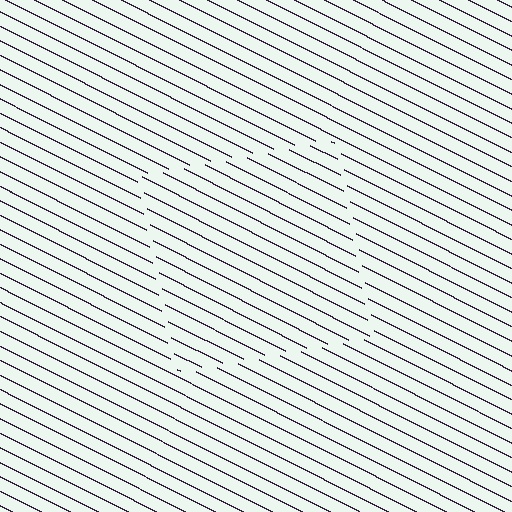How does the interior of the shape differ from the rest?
The interior of the shape contains the same grating, shifted by half a period — the contour is defined by the phase discontinuity where line-ends from the inner and outer gratings abut.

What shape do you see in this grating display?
An illusory square. The interior of the shape contains the same grating, shifted by half a period — the contour is defined by the phase discontinuity where line-ends from the inner and outer gratings abut.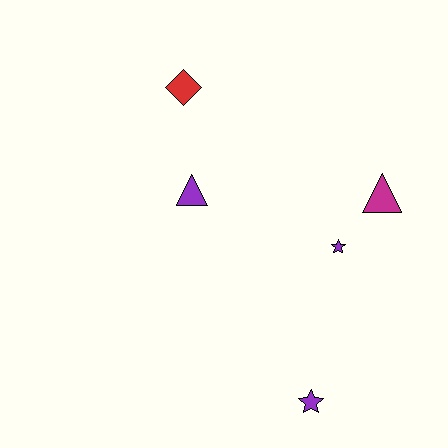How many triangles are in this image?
There are 2 triangles.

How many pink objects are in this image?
There are no pink objects.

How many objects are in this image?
There are 5 objects.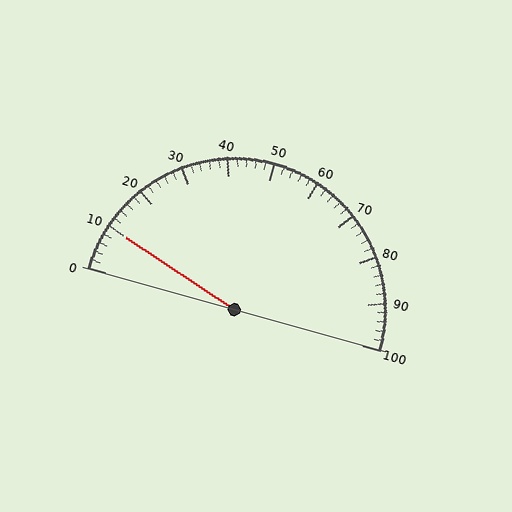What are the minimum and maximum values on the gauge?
The gauge ranges from 0 to 100.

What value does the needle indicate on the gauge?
The needle indicates approximately 10.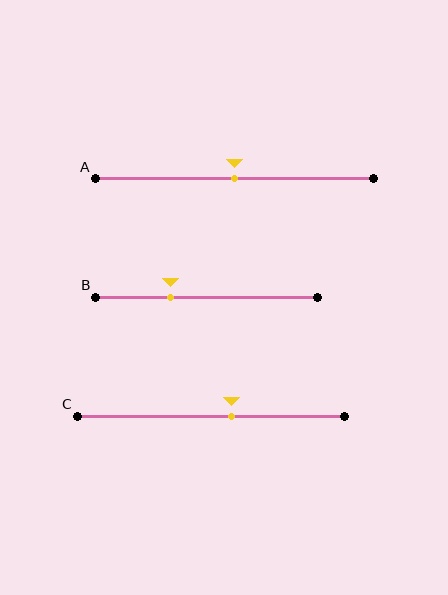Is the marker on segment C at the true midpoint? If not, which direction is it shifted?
No, the marker on segment C is shifted to the right by about 8% of the segment length.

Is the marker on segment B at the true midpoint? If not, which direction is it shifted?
No, the marker on segment B is shifted to the left by about 16% of the segment length.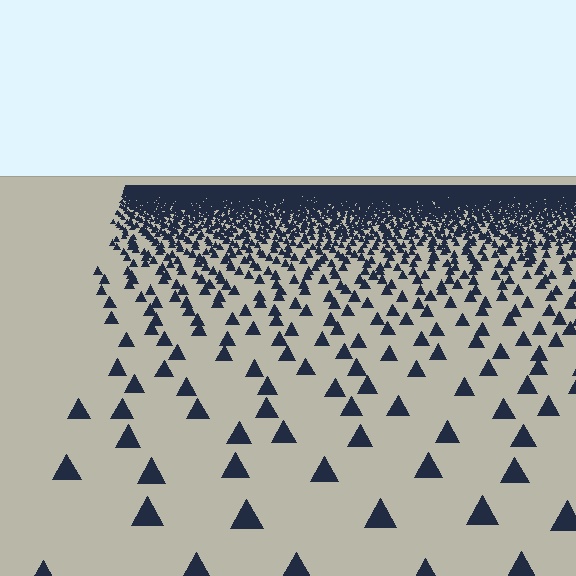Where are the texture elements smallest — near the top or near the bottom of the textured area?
Near the top.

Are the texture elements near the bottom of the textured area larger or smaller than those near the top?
Larger. Near the bottom, elements are closer to the viewer and appear at a bigger on-screen size.